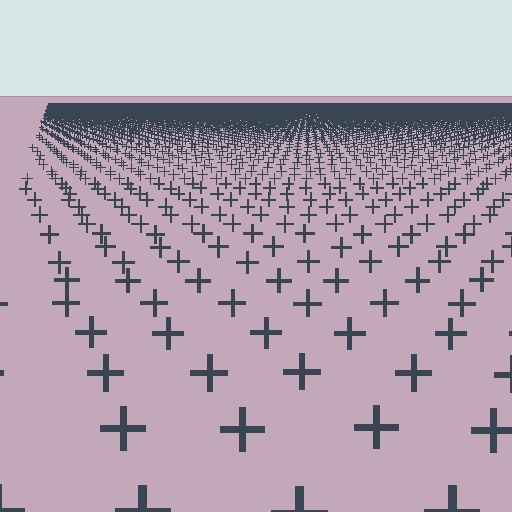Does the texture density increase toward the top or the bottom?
Density increases toward the top.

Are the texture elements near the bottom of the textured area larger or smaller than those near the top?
Larger. Near the bottom, elements are closer to the viewer and appear at a bigger on-screen size.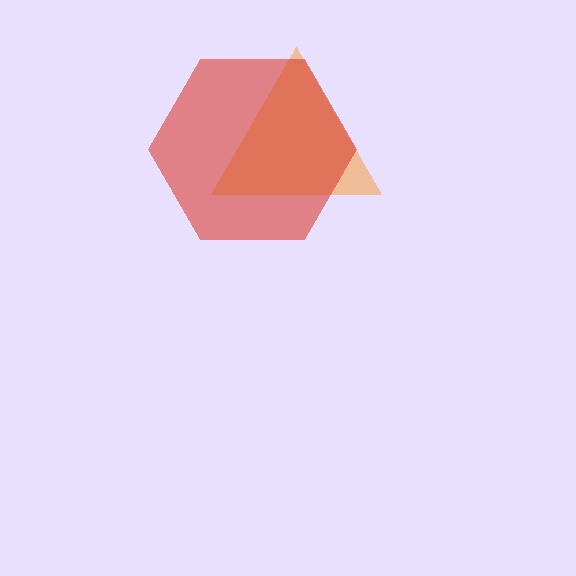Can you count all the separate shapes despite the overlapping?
Yes, there are 2 separate shapes.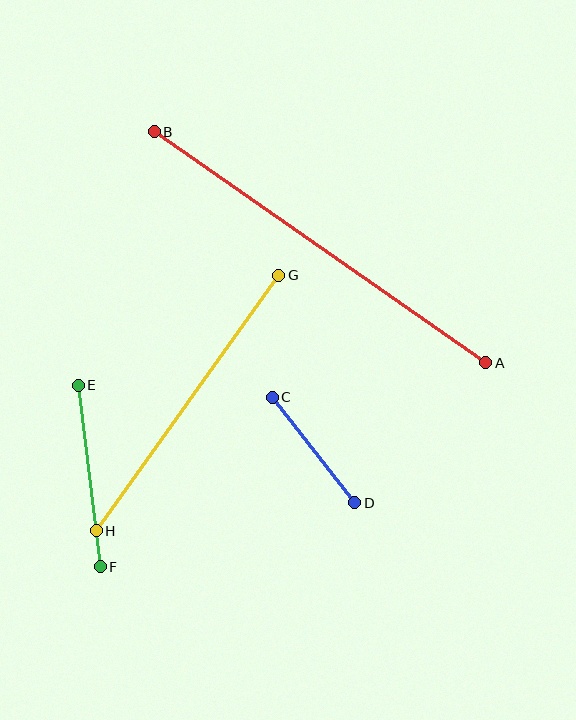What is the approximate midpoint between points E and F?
The midpoint is at approximately (89, 476) pixels.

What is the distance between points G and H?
The distance is approximately 314 pixels.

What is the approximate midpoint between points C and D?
The midpoint is at approximately (313, 450) pixels.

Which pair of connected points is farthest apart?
Points A and B are farthest apart.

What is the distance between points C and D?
The distance is approximately 134 pixels.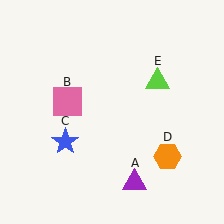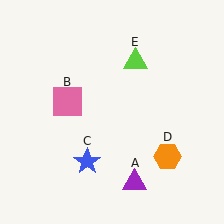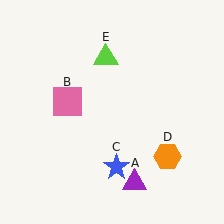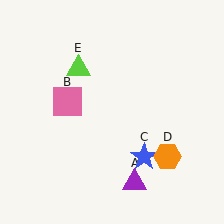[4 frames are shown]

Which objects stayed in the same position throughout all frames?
Purple triangle (object A) and pink square (object B) and orange hexagon (object D) remained stationary.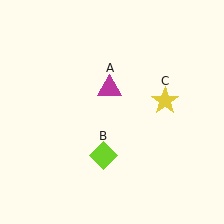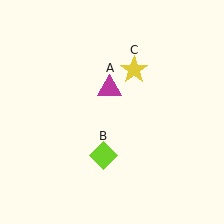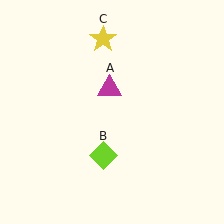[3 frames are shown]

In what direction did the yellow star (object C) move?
The yellow star (object C) moved up and to the left.